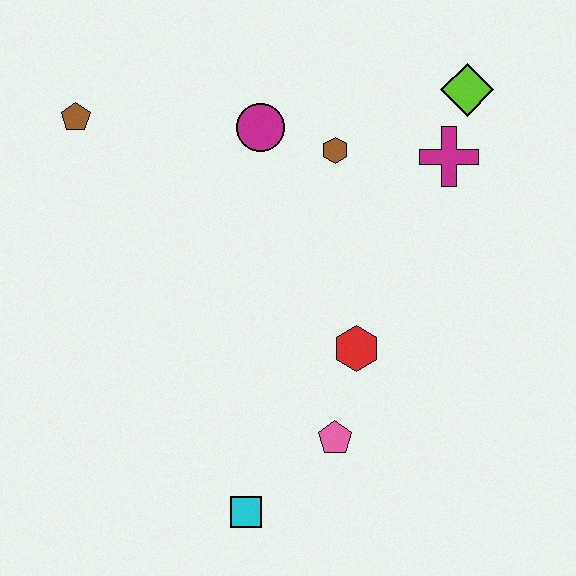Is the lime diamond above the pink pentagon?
Yes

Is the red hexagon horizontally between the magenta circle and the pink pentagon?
No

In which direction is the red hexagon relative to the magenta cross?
The red hexagon is below the magenta cross.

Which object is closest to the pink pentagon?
The red hexagon is closest to the pink pentagon.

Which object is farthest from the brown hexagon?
The cyan square is farthest from the brown hexagon.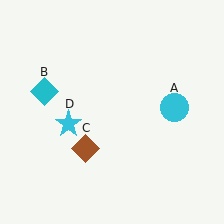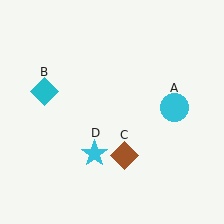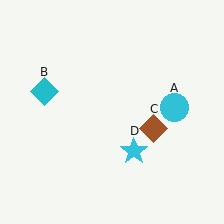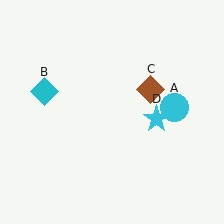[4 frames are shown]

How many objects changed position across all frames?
2 objects changed position: brown diamond (object C), cyan star (object D).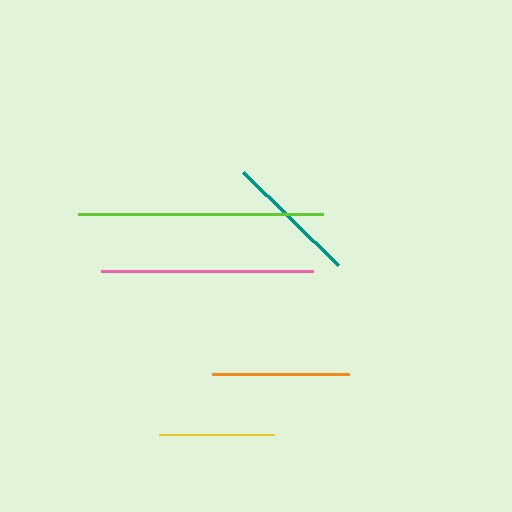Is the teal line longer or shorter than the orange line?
The orange line is longer than the teal line.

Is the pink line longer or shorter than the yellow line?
The pink line is longer than the yellow line.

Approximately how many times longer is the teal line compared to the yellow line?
The teal line is approximately 1.2 times the length of the yellow line.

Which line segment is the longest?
The lime line is the longest at approximately 245 pixels.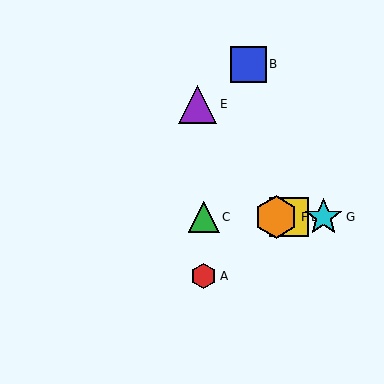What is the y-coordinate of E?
Object E is at y≈104.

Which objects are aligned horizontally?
Objects C, D, F, G are aligned horizontally.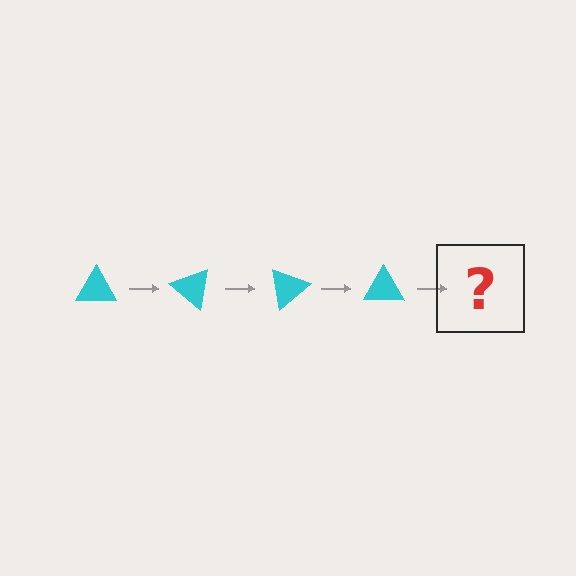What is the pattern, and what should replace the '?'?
The pattern is that the triangle rotates 40 degrees each step. The '?' should be a cyan triangle rotated 160 degrees.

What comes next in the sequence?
The next element should be a cyan triangle rotated 160 degrees.